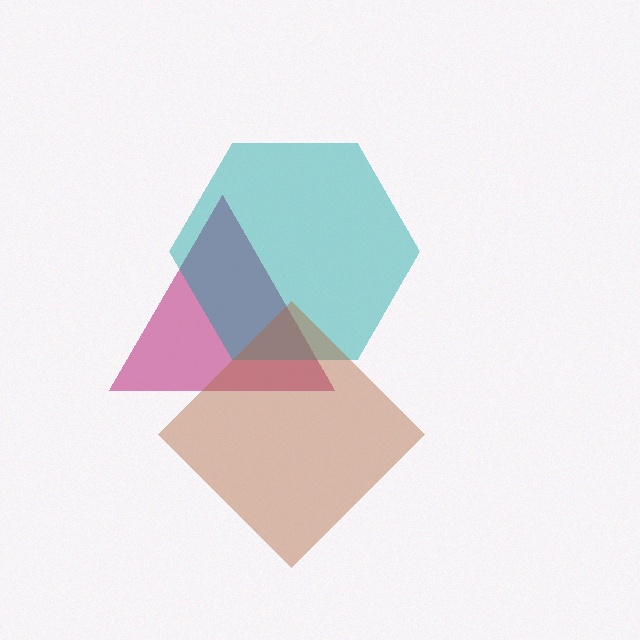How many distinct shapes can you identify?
There are 3 distinct shapes: a magenta triangle, a teal hexagon, a brown diamond.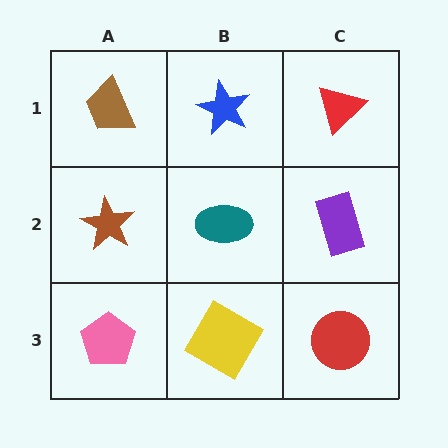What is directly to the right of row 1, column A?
A blue star.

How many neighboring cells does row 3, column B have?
3.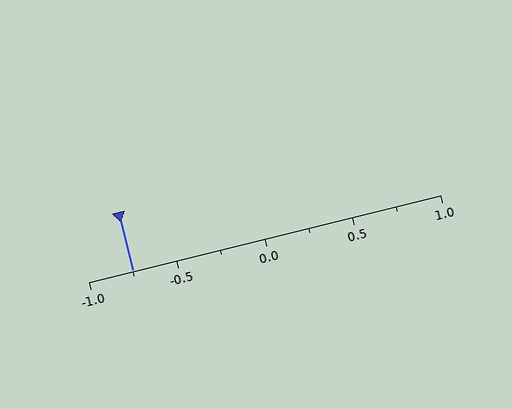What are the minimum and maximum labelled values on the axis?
The axis runs from -1.0 to 1.0.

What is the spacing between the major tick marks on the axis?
The major ticks are spaced 0.5 apart.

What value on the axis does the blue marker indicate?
The marker indicates approximately -0.75.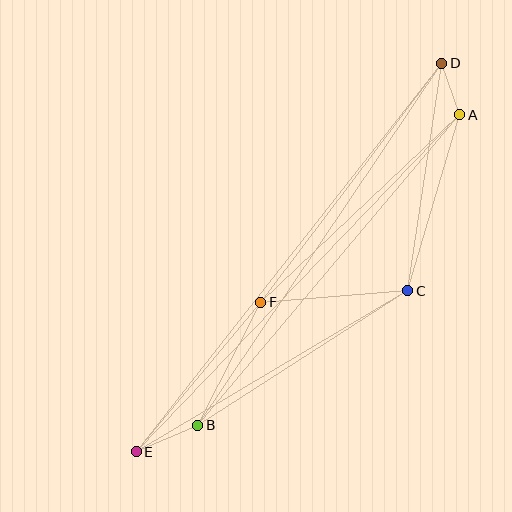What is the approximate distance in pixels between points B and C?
The distance between B and C is approximately 249 pixels.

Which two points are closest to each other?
Points A and D are closest to each other.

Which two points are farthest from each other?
Points D and E are farthest from each other.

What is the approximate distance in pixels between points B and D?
The distance between B and D is approximately 437 pixels.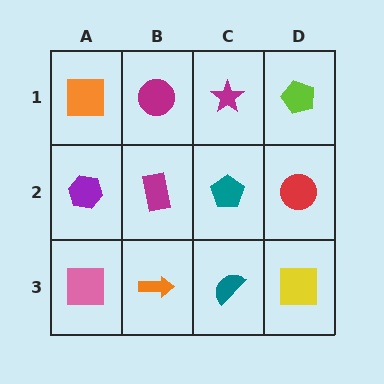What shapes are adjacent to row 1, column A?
A purple hexagon (row 2, column A), a magenta circle (row 1, column B).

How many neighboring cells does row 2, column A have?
3.